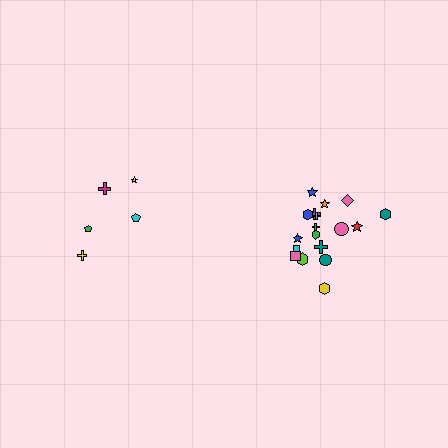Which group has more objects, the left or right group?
The right group.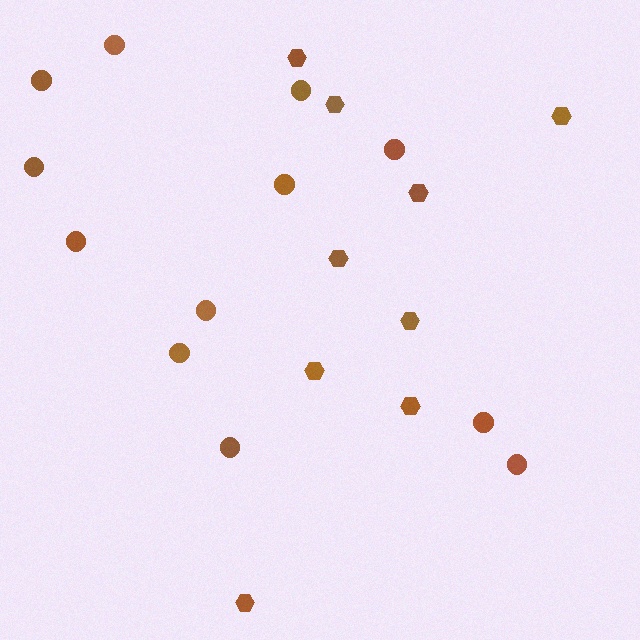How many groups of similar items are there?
There are 2 groups: one group of hexagons (9) and one group of circles (12).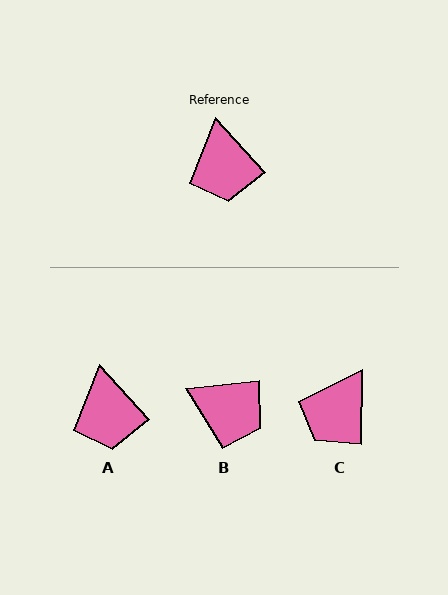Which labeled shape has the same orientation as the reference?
A.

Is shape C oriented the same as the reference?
No, it is off by about 42 degrees.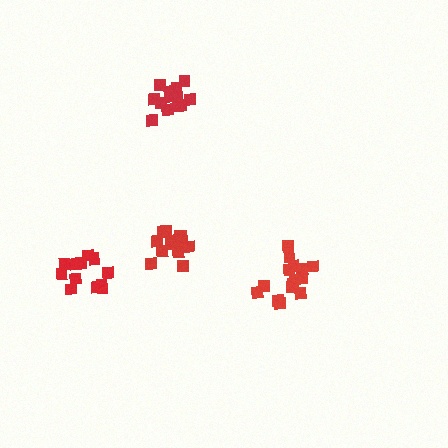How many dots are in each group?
Group 1: 14 dots, Group 2: 13 dots, Group 3: 13 dots, Group 4: 15 dots (55 total).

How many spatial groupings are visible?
There are 4 spatial groupings.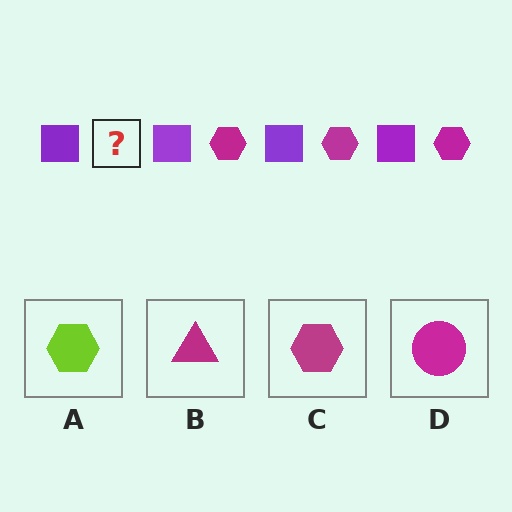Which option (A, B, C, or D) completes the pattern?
C.